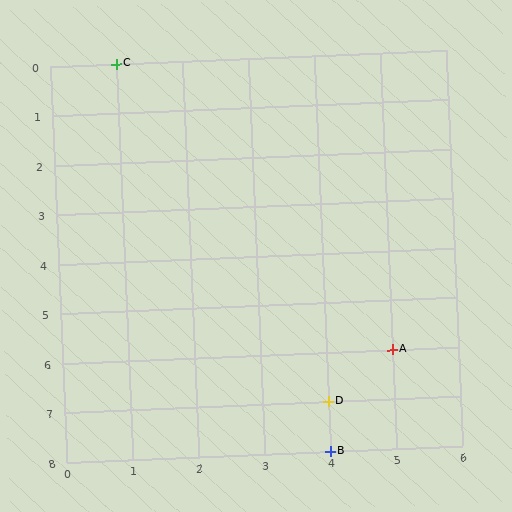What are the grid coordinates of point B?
Point B is at grid coordinates (4, 8).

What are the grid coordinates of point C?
Point C is at grid coordinates (1, 0).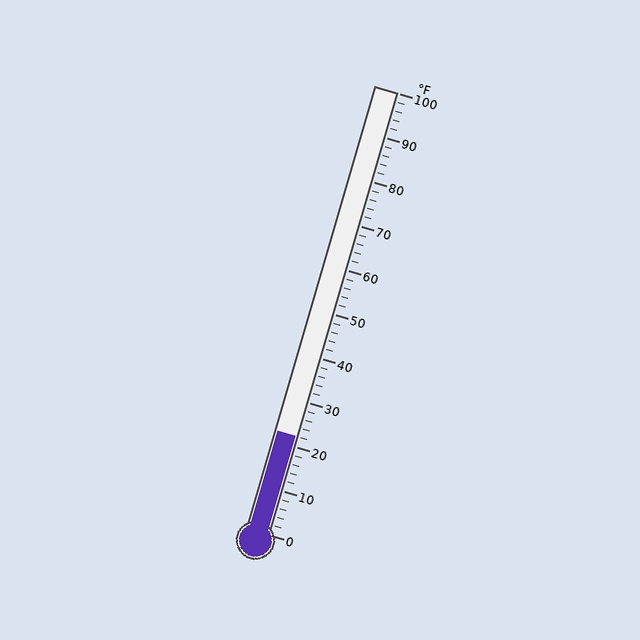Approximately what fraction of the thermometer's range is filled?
The thermometer is filled to approximately 20% of its range.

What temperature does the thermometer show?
The thermometer shows approximately 22°F.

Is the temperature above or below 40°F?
The temperature is below 40°F.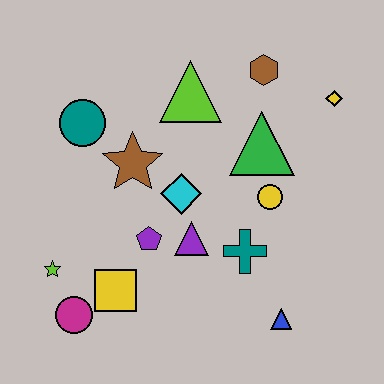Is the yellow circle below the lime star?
No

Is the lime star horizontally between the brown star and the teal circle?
No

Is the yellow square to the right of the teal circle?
Yes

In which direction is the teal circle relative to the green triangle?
The teal circle is to the left of the green triangle.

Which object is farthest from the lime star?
The yellow diamond is farthest from the lime star.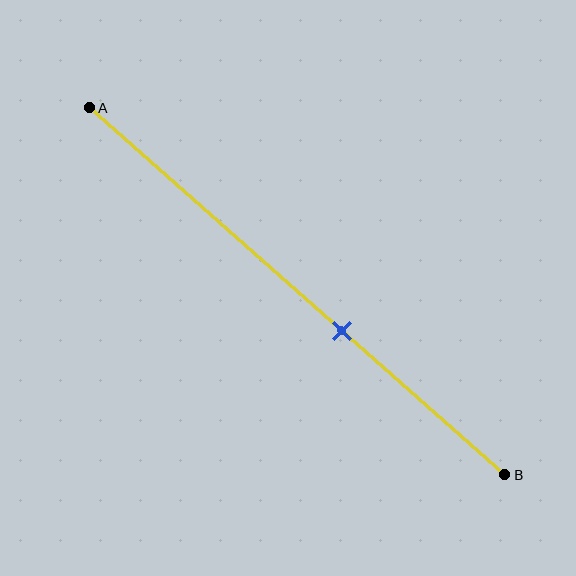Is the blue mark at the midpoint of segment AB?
No, the mark is at about 60% from A, not at the 50% midpoint.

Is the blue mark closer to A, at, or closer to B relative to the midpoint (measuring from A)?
The blue mark is closer to point B than the midpoint of segment AB.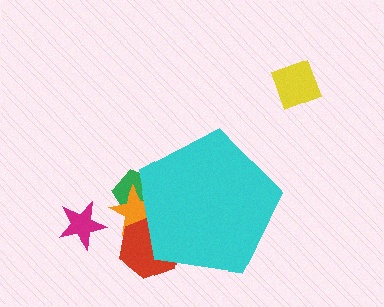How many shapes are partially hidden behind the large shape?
3 shapes are partially hidden.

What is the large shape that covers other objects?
A cyan pentagon.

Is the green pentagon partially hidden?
Yes, the green pentagon is partially hidden behind the cyan pentagon.